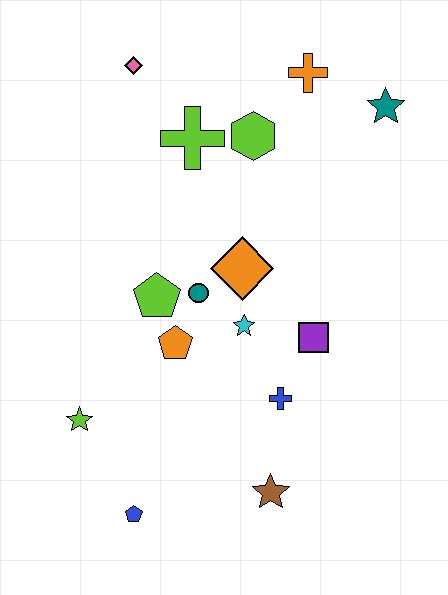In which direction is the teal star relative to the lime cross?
The teal star is to the right of the lime cross.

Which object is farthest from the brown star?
The pink diamond is farthest from the brown star.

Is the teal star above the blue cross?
Yes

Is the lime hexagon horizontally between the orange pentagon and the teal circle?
No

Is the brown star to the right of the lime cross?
Yes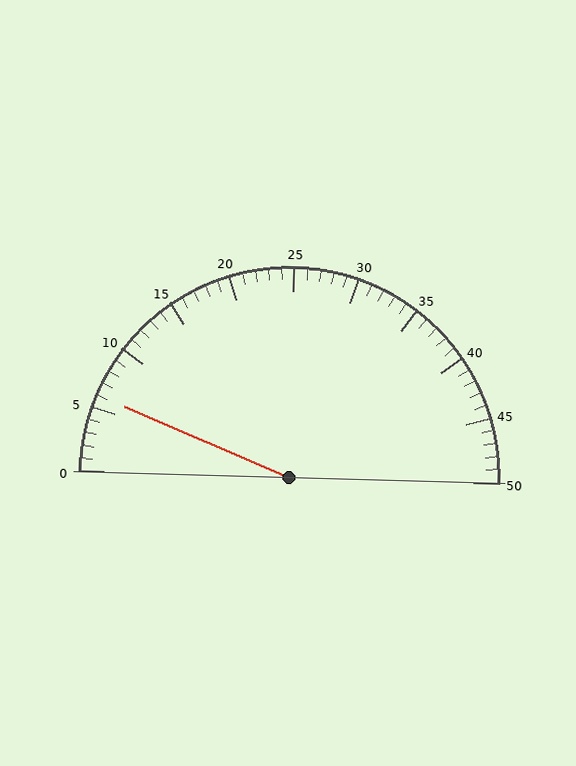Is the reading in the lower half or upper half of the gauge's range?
The reading is in the lower half of the range (0 to 50).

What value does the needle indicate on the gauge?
The needle indicates approximately 6.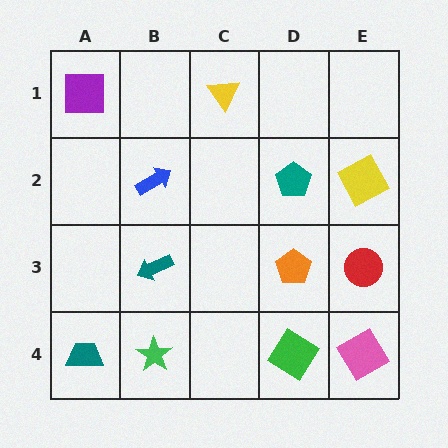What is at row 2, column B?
A blue arrow.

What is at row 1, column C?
A yellow triangle.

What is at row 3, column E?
A red circle.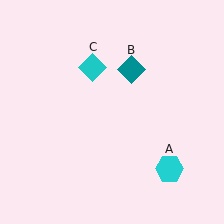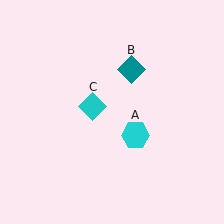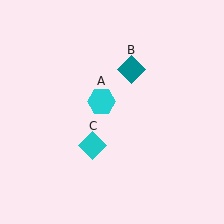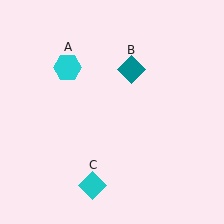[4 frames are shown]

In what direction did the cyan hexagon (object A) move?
The cyan hexagon (object A) moved up and to the left.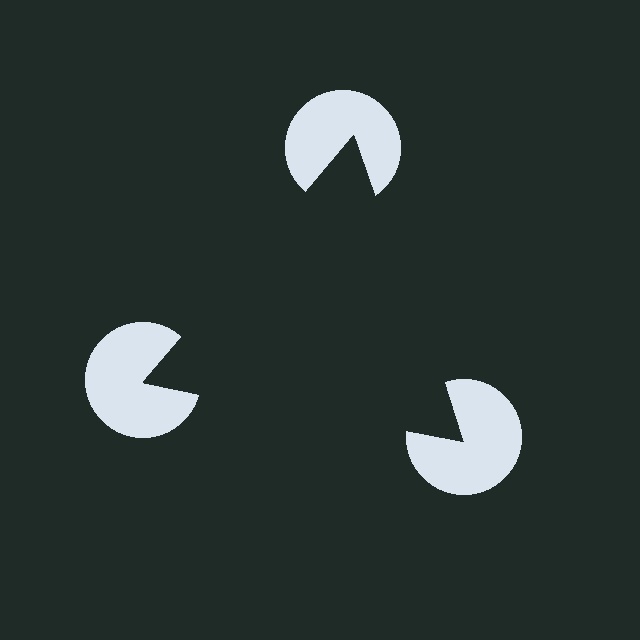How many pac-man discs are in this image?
There are 3 — one at each vertex of the illusory triangle.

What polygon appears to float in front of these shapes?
An illusory triangle — its edges are inferred from the aligned wedge cuts in the pac-man discs, not physically drawn.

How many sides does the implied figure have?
3 sides.